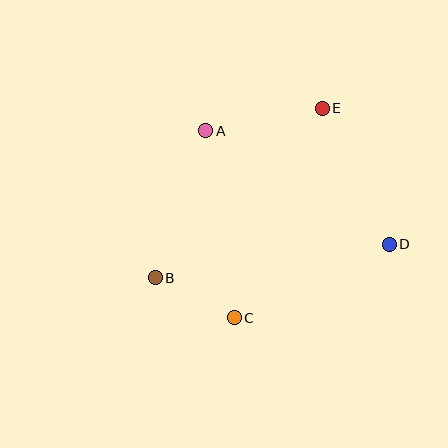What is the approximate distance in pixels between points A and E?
The distance between A and E is approximately 118 pixels.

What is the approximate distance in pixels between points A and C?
The distance between A and C is approximately 189 pixels.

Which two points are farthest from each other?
Points B and E are farthest from each other.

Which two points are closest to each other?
Points B and C are closest to each other.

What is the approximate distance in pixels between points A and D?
The distance between A and D is approximately 216 pixels.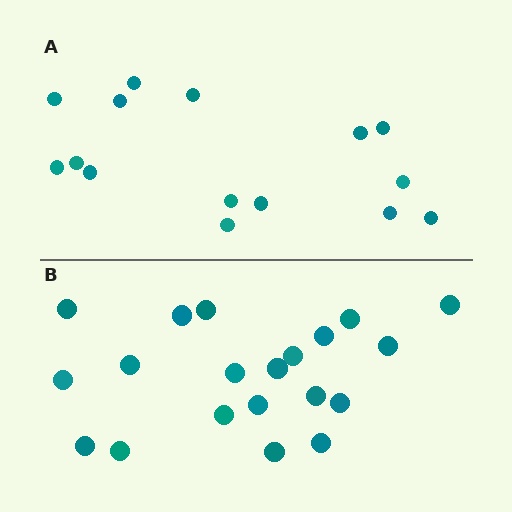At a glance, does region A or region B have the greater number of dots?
Region B (the bottom region) has more dots.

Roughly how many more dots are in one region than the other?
Region B has about 5 more dots than region A.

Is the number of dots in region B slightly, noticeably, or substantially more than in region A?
Region B has noticeably more, but not dramatically so. The ratio is roughly 1.3 to 1.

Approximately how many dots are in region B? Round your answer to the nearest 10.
About 20 dots.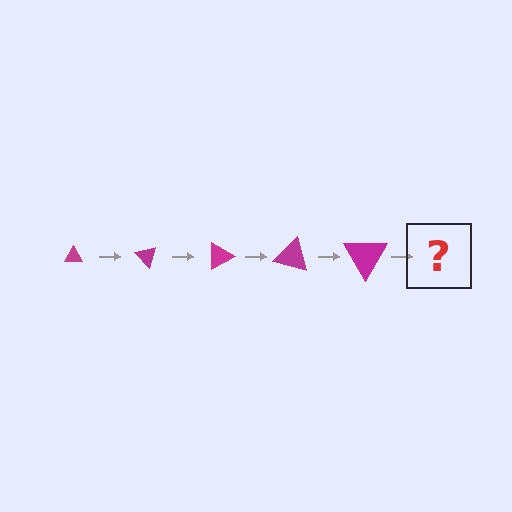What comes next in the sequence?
The next element should be a triangle, larger than the previous one and rotated 225 degrees from the start.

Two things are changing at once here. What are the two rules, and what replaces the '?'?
The two rules are that the triangle grows larger each step and it rotates 45 degrees each step. The '?' should be a triangle, larger than the previous one and rotated 225 degrees from the start.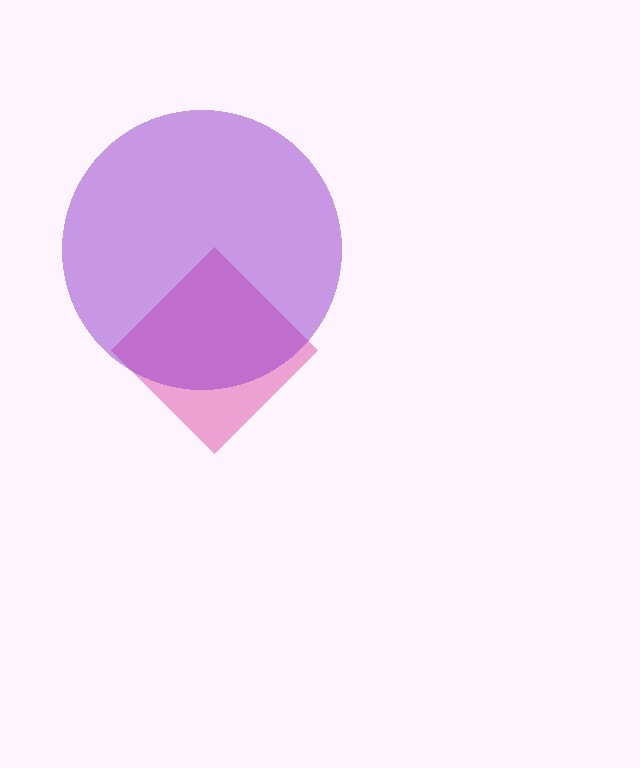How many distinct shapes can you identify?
There are 2 distinct shapes: a magenta diamond, a purple circle.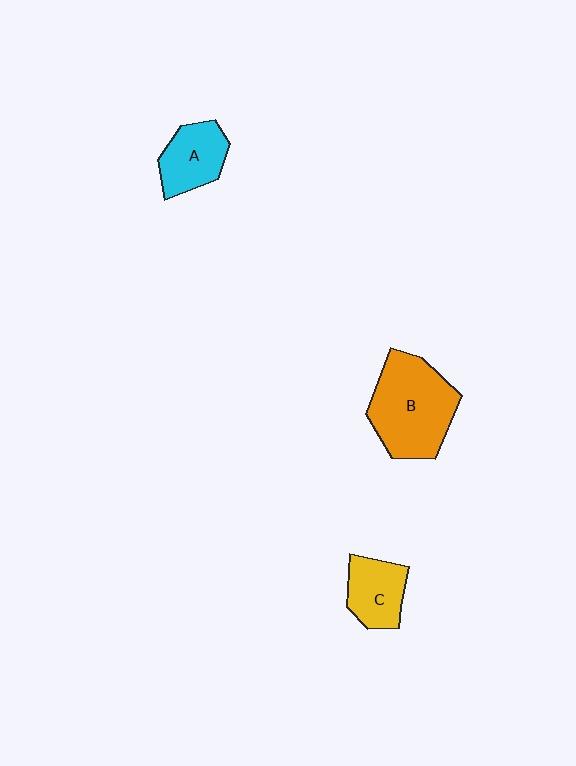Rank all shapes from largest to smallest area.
From largest to smallest: B (orange), A (cyan), C (yellow).